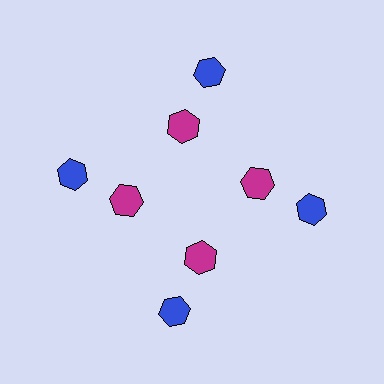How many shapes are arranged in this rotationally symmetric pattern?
There are 8 shapes, arranged in 4 groups of 2.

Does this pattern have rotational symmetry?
Yes, this pattern has 4-fold rotational symmetry. It looks the same after rotating 90 degrees around the center.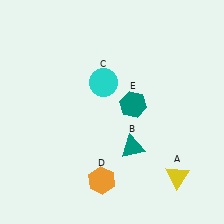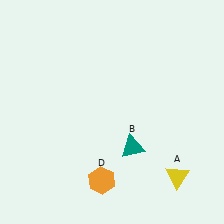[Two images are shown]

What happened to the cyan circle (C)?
The cyan circle (C) was removed in Image 2. It was in the top-left area of Image 1.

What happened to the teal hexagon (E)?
The teal hexagon (E) was removed in Image 2. It was in the top-right area of Image 1.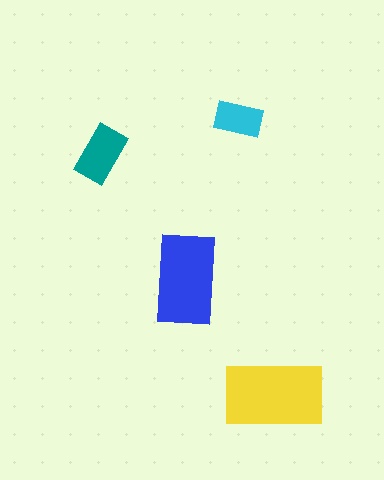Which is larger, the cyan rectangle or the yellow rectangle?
The yellow one.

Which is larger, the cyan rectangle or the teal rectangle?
The teal one.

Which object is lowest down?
The yellow rectangle is bottommost.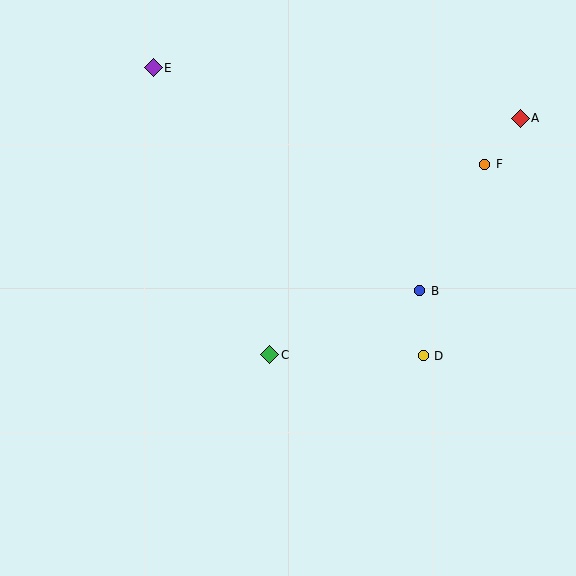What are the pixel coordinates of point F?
Point F is at (485, 164).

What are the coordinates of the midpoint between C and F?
The midpoint between C and F is at (377, 260).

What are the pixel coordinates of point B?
Point B is at (420, 291).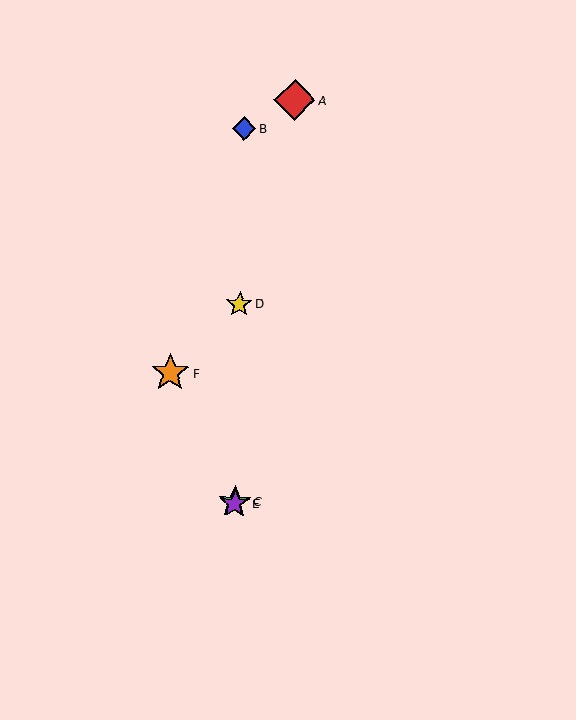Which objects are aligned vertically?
Objects B, C, D, E are aligned vertically.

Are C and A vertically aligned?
No, C is at x≈235 and A is at x≈295.